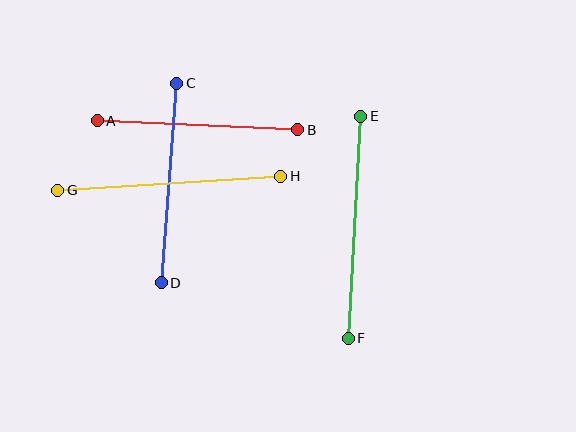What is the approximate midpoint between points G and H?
The midpoint is at approximately (169, 183) pixels.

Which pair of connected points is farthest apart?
Points G and H are farthest apart.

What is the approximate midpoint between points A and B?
The midpoint is at approximately (197, 125) pixels.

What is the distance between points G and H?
The distance is approximately 223 pixels.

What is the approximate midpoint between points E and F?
The midpoint is at approximately (354, 227) pixels.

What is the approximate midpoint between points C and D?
The midpoint is at approximately (169, 183) pixels.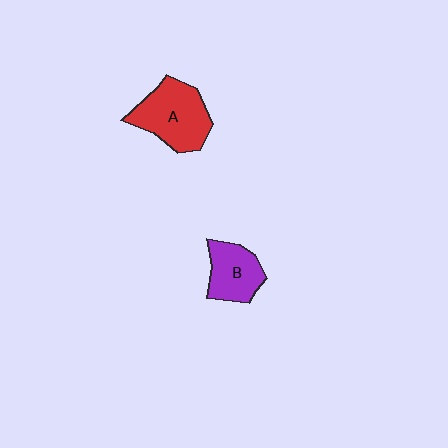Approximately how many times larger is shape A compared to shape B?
Approximately 1.4 times.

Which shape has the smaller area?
Shape B (purple).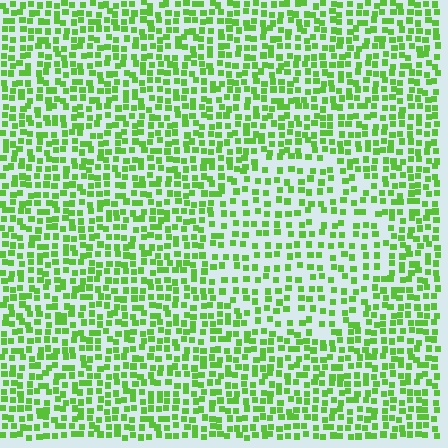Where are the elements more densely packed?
The elements are more densely packed outside the circle boundary.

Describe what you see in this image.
The image contains small lime elements arranged at two different densities. A circle-shaped region is visible where the elements are less densely packed than the surrounding area.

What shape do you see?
I see a circle.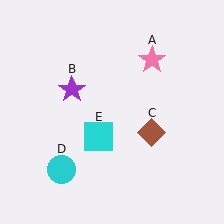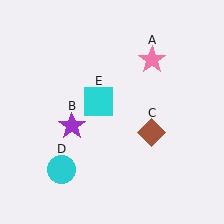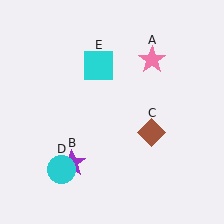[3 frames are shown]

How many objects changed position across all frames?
2 objects changed position: purple star (object B), cyan square (object E).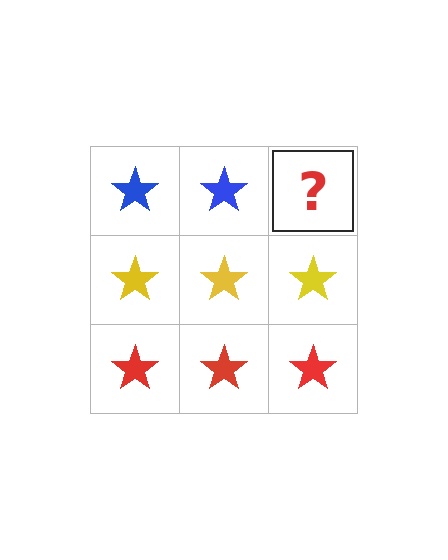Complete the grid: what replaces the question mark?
The question mark should be replaced with a blue star.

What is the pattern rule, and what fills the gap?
The rule is that each row has a consistent color. The gap should be filled with a blue star.